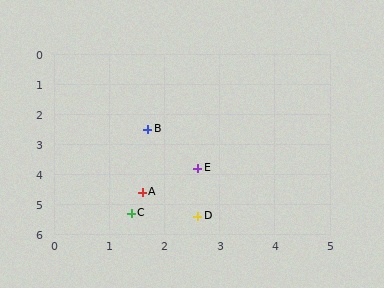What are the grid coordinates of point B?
Point B is at approximately (1.7, 2.5).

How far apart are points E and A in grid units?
Points E and A are about 1.3 grid units apart.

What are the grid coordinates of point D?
Point D is at approximately (2.6, 5.4).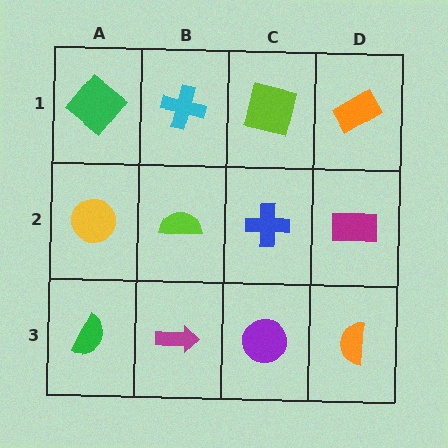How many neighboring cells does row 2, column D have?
3.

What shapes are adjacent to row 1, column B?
A lime semicircle (row 2, column B), a green diamond (row 1, column A), a lime square (row 1, column C).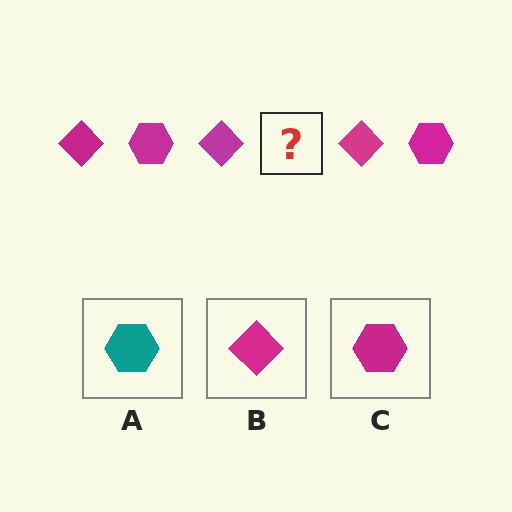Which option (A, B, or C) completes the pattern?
C.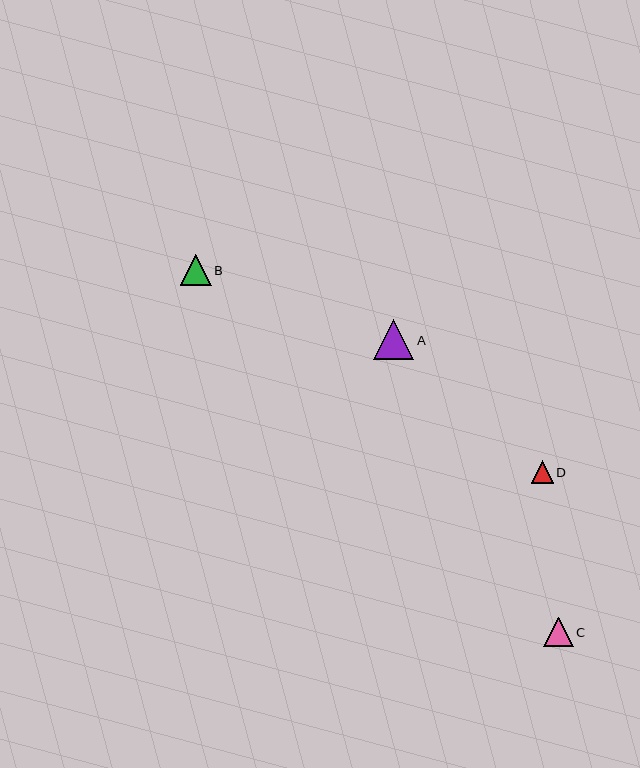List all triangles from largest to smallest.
From largest to smallest: A, B, C, D.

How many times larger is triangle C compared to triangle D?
Triangle C is approximately 1.3 times the size of triangle D.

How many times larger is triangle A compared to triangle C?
Triangle A is approximately 1.4 times the size of triangle C.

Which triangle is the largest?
Triangle A is the largest with a size of approximately 40 pixels.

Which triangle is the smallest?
Triangle D is the smallest with a size of approximately 22 pixels.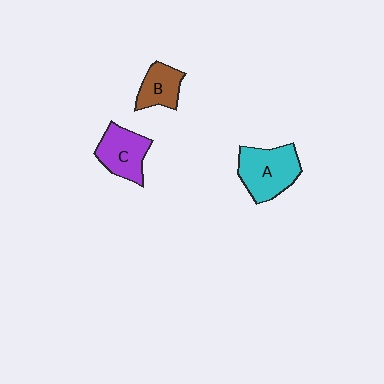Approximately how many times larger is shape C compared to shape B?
Approximately 1.3 times.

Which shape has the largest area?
Shape A (cyan).